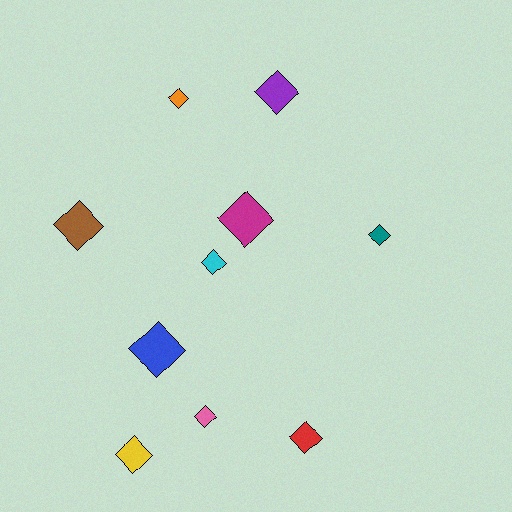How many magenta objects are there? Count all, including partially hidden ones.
There is 1 magenta object.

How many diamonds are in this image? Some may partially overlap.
There are 10 diamonds.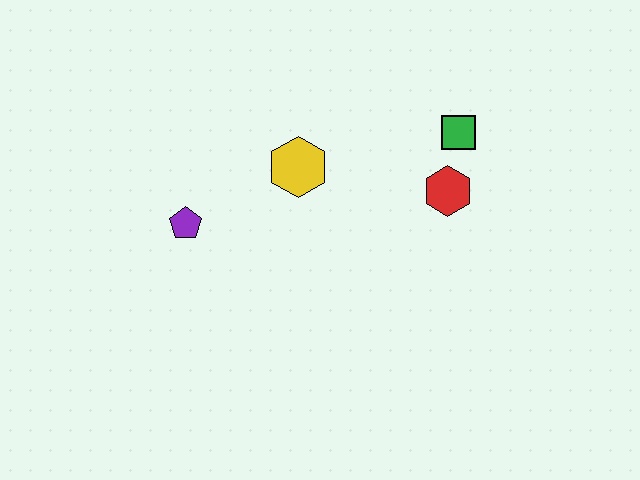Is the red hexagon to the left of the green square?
Yes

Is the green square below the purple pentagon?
No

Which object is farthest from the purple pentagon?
The green square is farthest from the purple pentagon.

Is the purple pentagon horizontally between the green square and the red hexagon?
No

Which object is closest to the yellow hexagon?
The purple pentagon is closest to the yellow hexagon.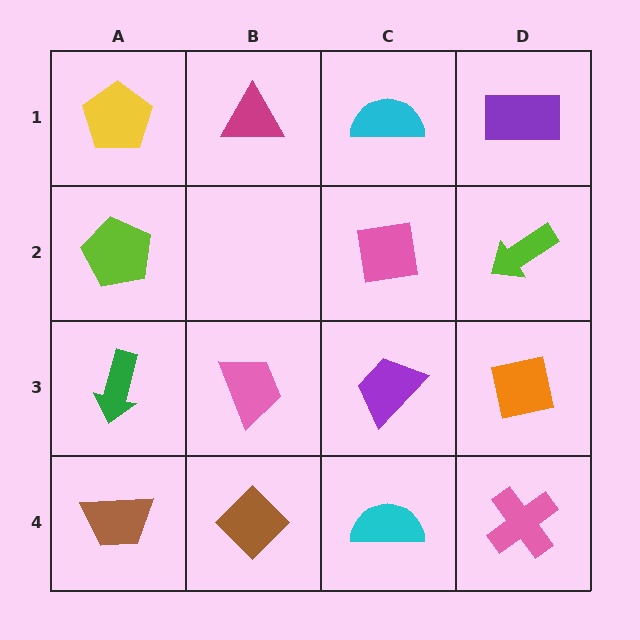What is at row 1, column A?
A yellow pentagon.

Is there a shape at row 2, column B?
No, that cell is empty.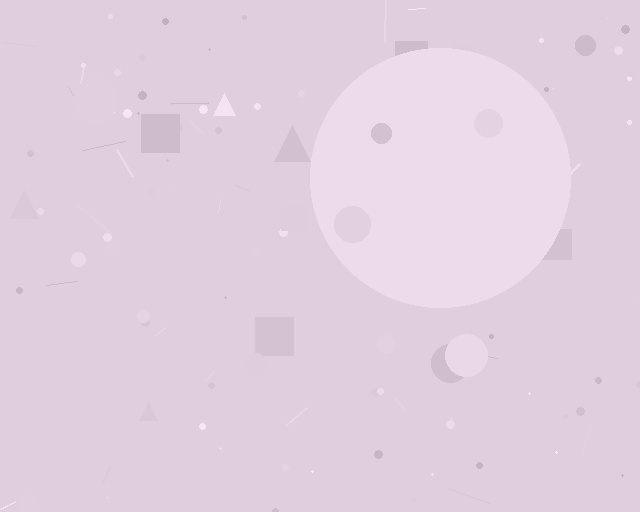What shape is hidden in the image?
A circle is hidden in the image.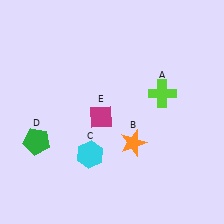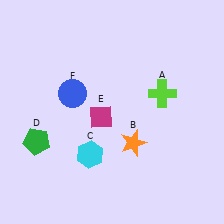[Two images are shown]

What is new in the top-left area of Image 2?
A blue circle (F) was added in the top-left area of Image 2.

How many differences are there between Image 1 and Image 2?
There is 1 difference between the two images.